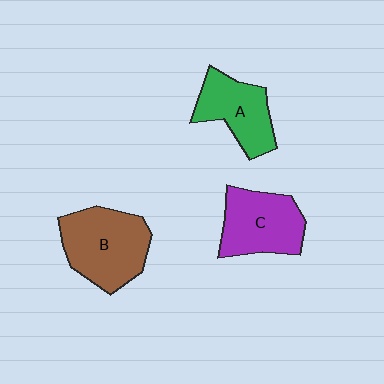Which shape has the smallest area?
Shape A (green).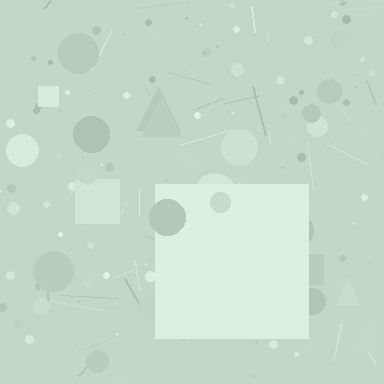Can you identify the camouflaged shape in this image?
The camouflaged shape is a square.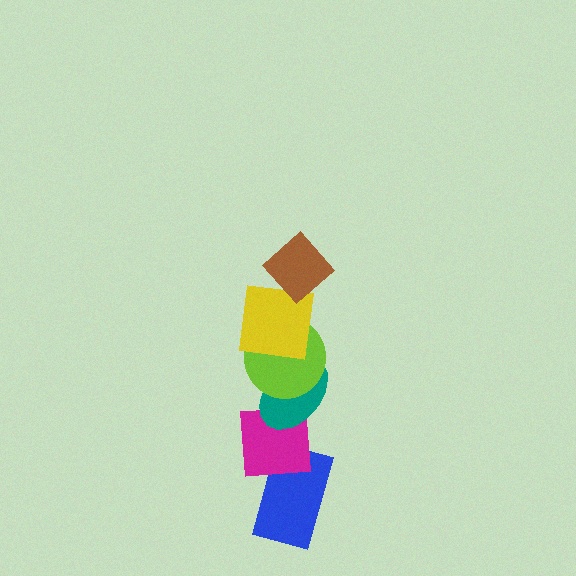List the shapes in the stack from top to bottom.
From top to bottom: the brown diamond, the yellow square, the lime circle, the teal ellipse, the magenta square, the blue rectangle.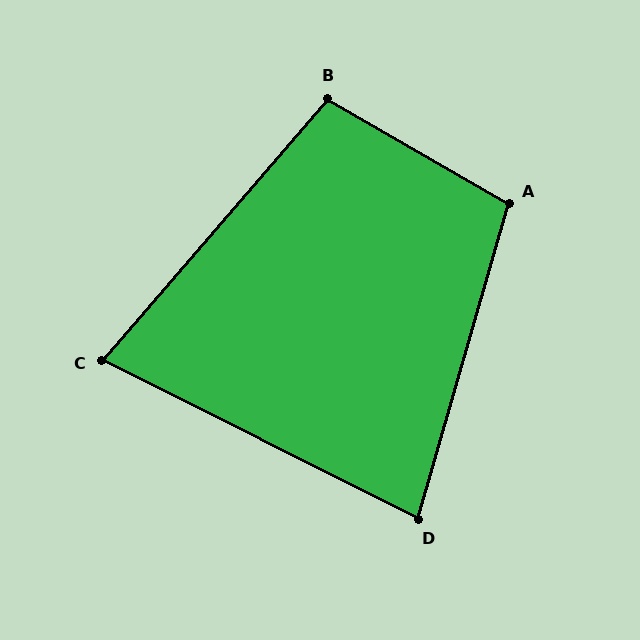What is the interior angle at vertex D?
Approximately 79 degrees (acute).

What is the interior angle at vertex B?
Approximately 101 degrees (obtuse).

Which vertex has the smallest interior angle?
C, at approximately 76 degrees.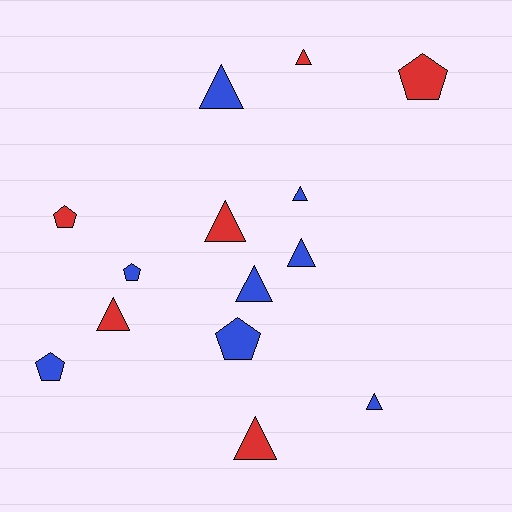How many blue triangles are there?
There are 5 blue triangles.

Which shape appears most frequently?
Triangle, with 9 objects.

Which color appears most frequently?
Blue, with 8 objects.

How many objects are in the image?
There are 14 objects.